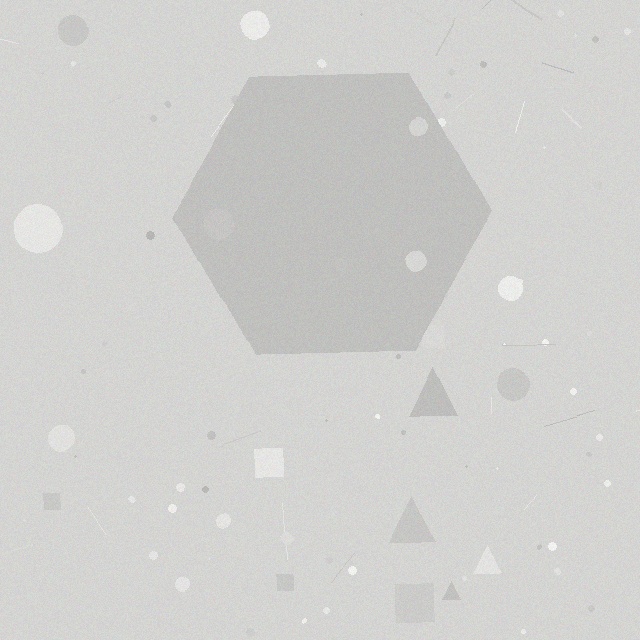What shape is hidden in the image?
A hexagon is hidden in the image.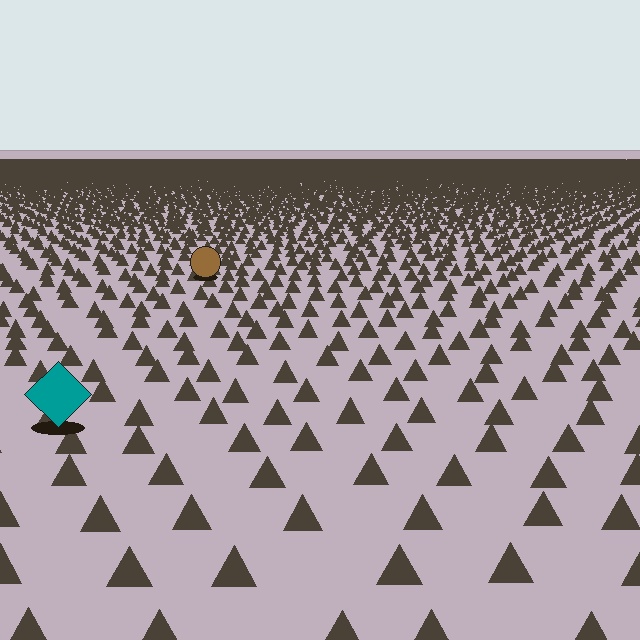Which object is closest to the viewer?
The teal diamond is closest. The texture marks near it are larger and more spread out.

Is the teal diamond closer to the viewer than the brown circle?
Yes. The teal diamond is closer — you can tell from the texture gradient: the ground texture is coarser near it.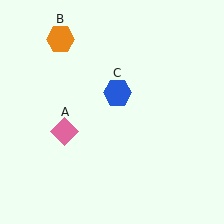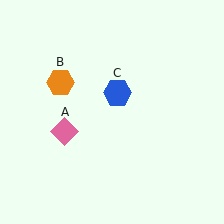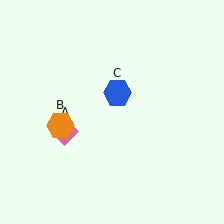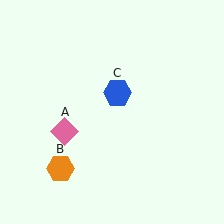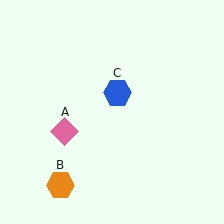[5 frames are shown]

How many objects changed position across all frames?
1 object changed position: orange hexagon (object B).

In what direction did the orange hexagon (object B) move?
The orange hexagon (object B) moved down.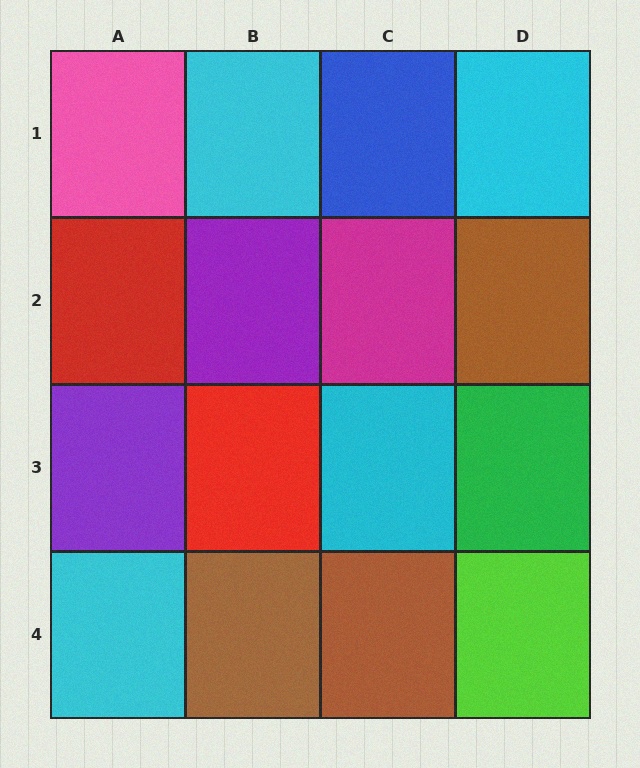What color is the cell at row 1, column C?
Blue.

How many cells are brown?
3 cells are brown.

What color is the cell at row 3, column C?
Cyan.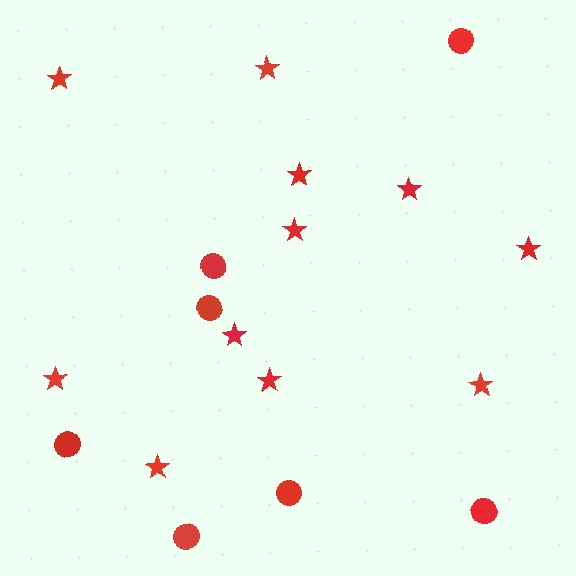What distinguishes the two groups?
There are 2 groups: one group of stars (11) and one group of circles (7).